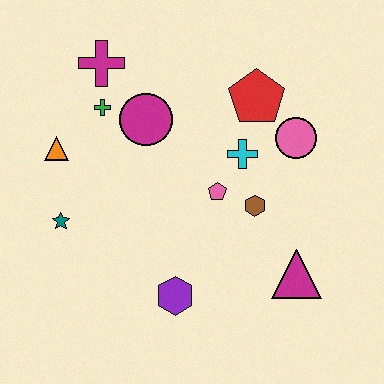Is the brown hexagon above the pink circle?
No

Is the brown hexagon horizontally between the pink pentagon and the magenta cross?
No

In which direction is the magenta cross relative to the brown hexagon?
The magenta cross is to the left of the brown hexagon.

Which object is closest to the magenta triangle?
The brown hexagon is closest to the magenta triangle.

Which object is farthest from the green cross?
The magenta triangle is farthest from the green cross.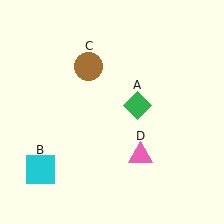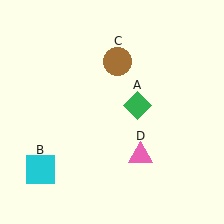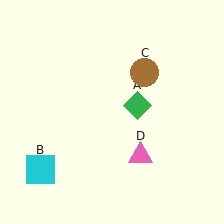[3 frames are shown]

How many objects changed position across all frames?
1 object changed position: brown circle (object C).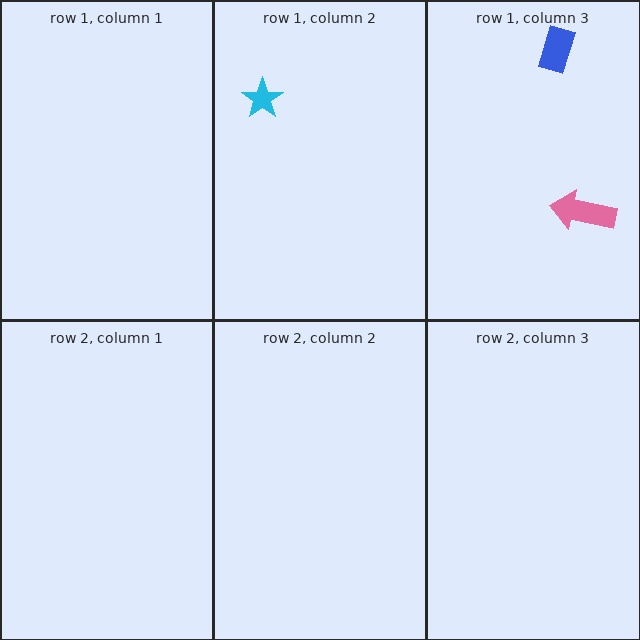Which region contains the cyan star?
The row 1, column 2 region.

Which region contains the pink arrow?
The row 1, column 3 region.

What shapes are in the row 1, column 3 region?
The pink arrow, the blue rectangle.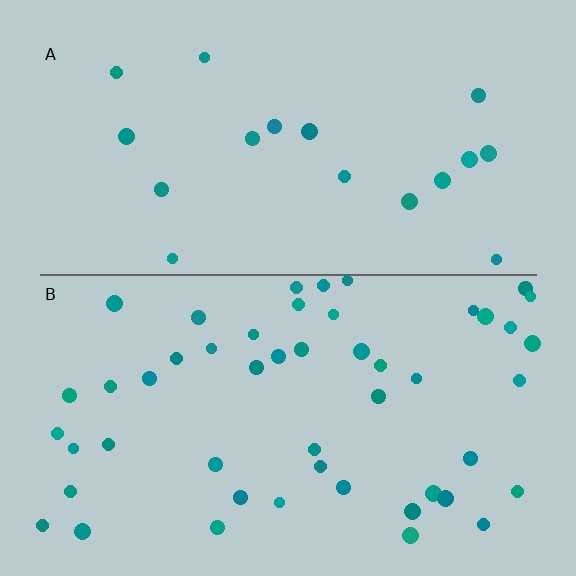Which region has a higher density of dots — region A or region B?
B (the bottom).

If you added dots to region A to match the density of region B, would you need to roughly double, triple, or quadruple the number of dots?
Approximately triple.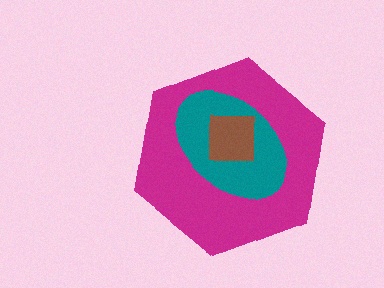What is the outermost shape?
The magenta hexagon.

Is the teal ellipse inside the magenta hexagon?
Yes.